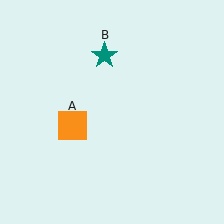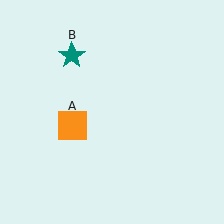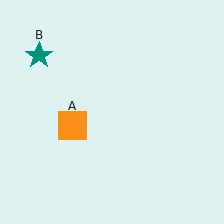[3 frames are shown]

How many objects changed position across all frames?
1 object changed position: teal star (object B).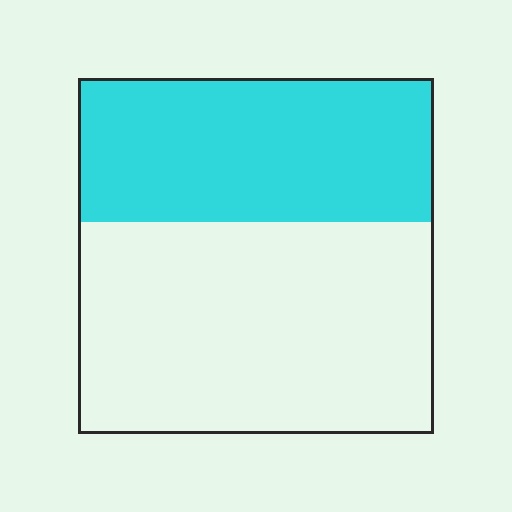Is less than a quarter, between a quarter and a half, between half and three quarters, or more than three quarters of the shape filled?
Between a quarter and a half.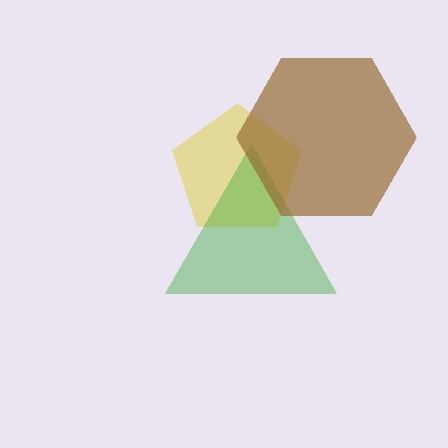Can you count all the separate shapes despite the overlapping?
Yes, there are 3 separate shapes.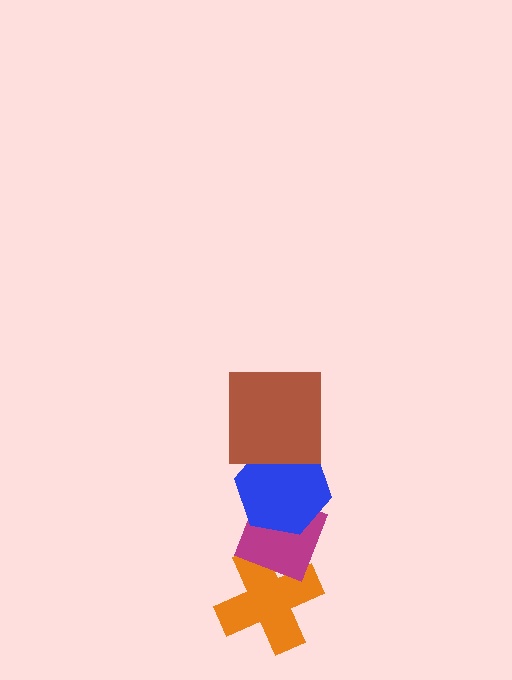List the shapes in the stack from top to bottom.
From top to bottom: the brown square, the blue hexagon, the magenta diamond, the orange cross.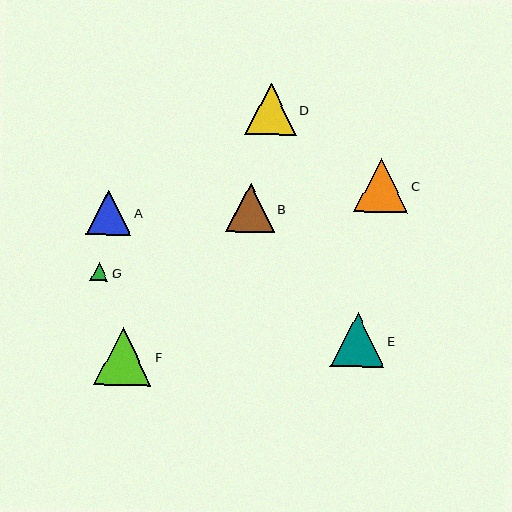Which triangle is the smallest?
Triangle G is the smallest with a size of approximately 18 pixels.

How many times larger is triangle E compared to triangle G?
Triangle E is approximately 2.9 times the size of triangle G.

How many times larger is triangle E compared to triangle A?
Triangle E is approximately 1.2 times the size of triangle A.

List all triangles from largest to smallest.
From largest to smallest: F, C, E, D, B, A, G.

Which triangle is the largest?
Triangle F is the largest with a size of approximately 58 pixels.